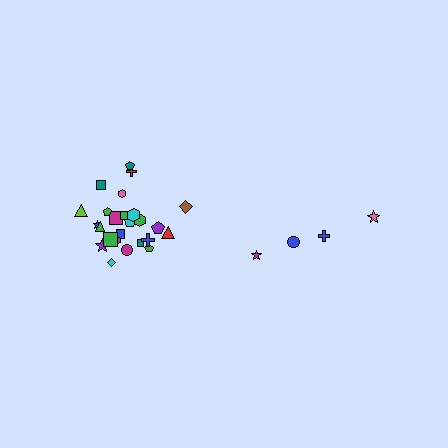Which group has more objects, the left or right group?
The left group.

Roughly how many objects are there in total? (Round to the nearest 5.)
Roughly 30 objects in total.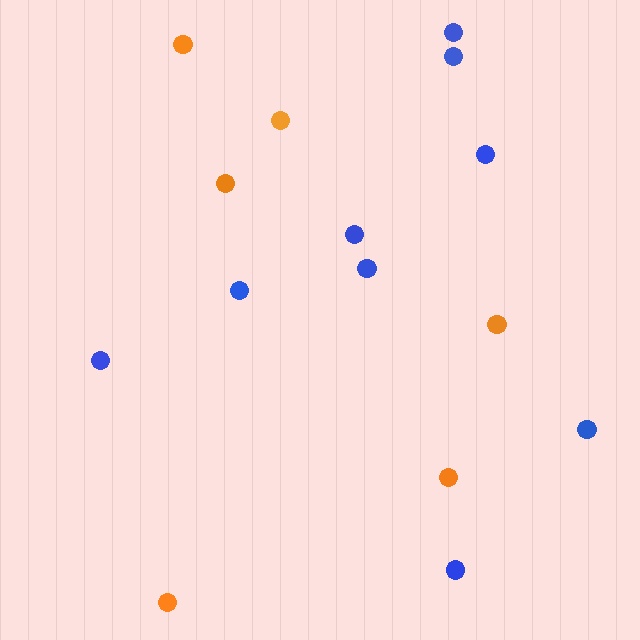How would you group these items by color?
There are 2 groups: one group of blue circles (9) and one group of orange circles (6).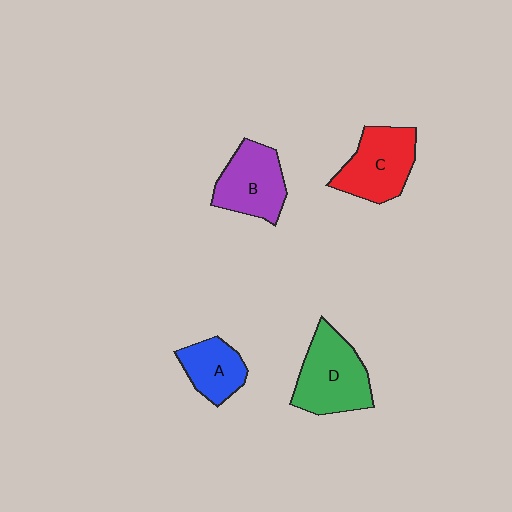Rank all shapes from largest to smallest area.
From largest to smallest: D (green), C (red), B (purple), A (blue).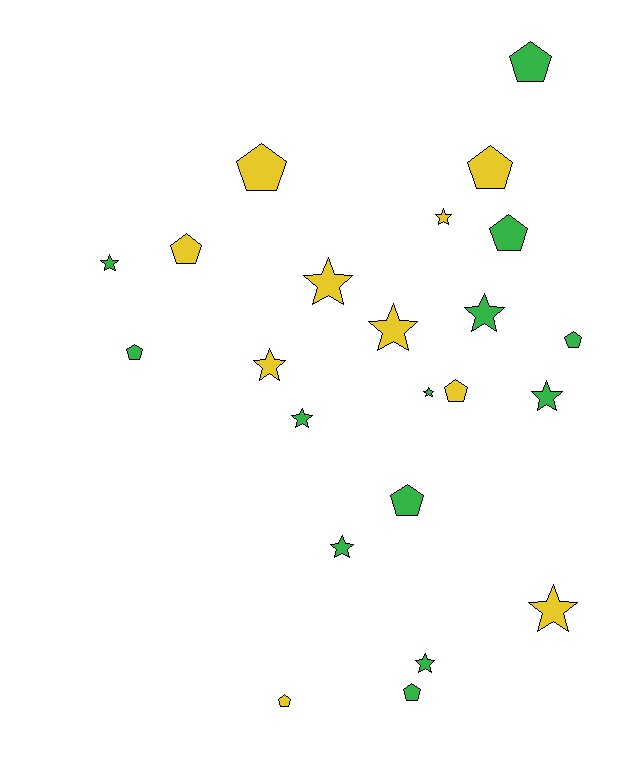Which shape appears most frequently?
Star, with 12 objects.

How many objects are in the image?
There are 23 objects.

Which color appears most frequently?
Green, with 13 objects.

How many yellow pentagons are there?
There are 5 yellow pentagons.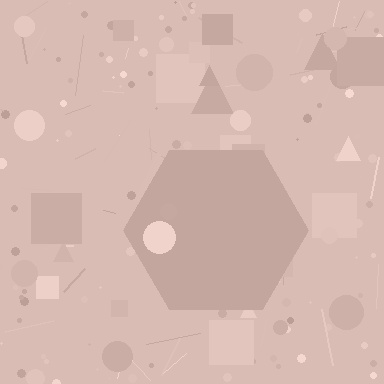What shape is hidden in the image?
A hexagon is hidden in the image.